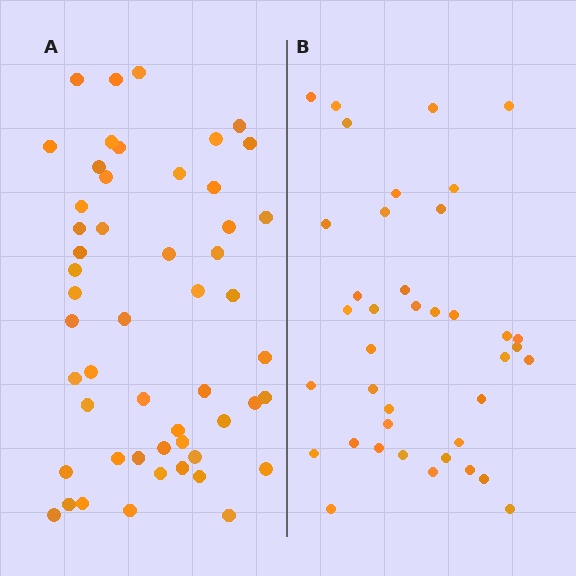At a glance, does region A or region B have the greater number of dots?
Region A (the left region) has more dots.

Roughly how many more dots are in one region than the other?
Region A has approximately 15 more dots than region B.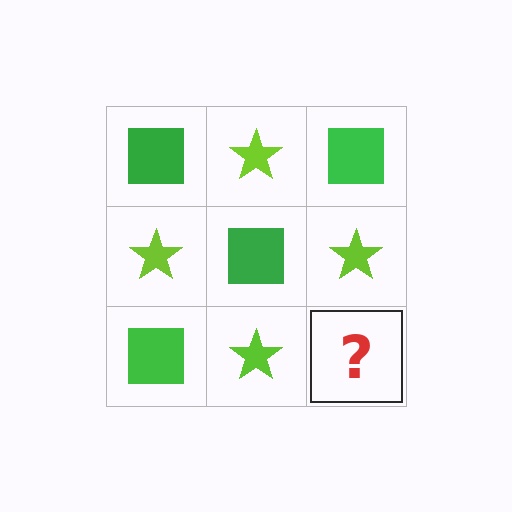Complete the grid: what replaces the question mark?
The question mark should be replaced with a green square.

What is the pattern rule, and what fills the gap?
The rule is that it alternates green square and lime star in a checkerboard pattern. The gap should be filled with a green square.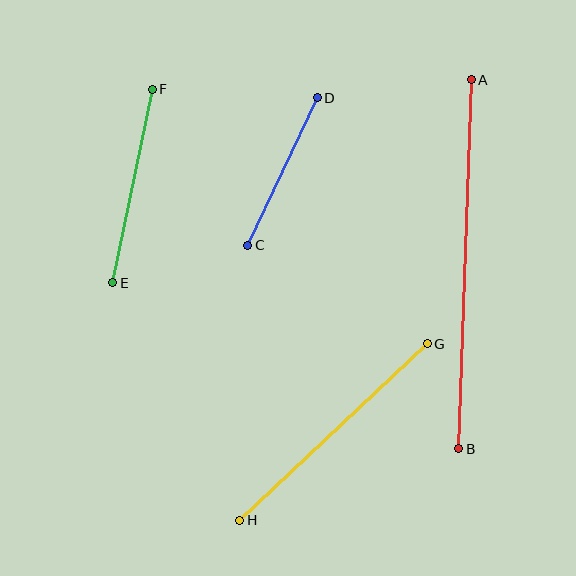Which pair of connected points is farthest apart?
Points A and B are farthest apart.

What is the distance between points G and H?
The distance is approximately 258 pixels.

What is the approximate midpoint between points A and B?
The midpoint is at approximately (465, 264) pixels.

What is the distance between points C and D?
The distance is approximately 163 pixels.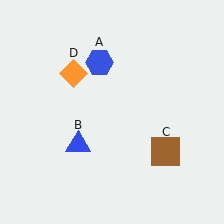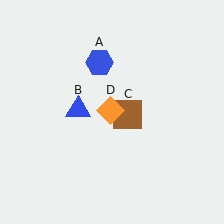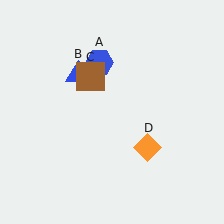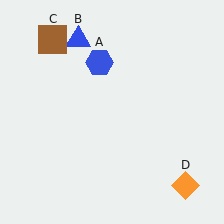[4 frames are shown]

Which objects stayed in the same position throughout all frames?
Blue hexagon (object A) remained stationary.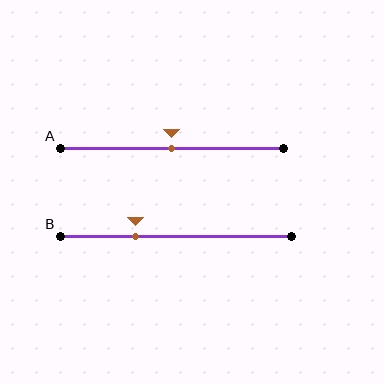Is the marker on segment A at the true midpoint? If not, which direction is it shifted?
Yes, the marker on segment A is at the true midpoint.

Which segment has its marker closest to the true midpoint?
Segment A has its marker closest to the true midpoint.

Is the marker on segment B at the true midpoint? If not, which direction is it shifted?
No, the marker on segment B is shifted to the left by about 17% of the segment length.